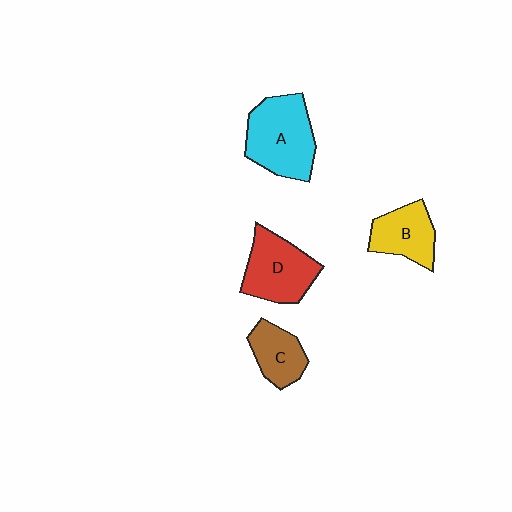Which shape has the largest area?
Shape A (cyan).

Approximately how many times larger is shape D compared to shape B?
Approximately 1.3 times.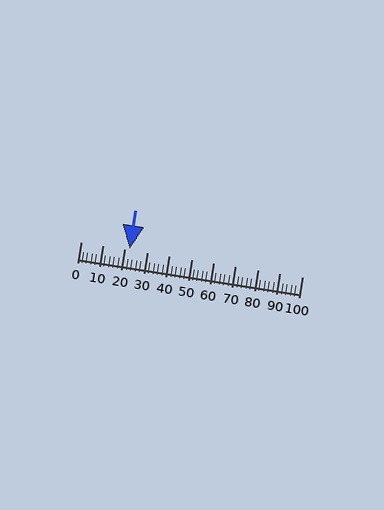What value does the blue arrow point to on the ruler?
The blue arrow points to approximately 22.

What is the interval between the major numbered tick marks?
The major tick marks are spaced 10 units apart.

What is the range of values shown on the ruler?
The ruler shows values from 0 to 100.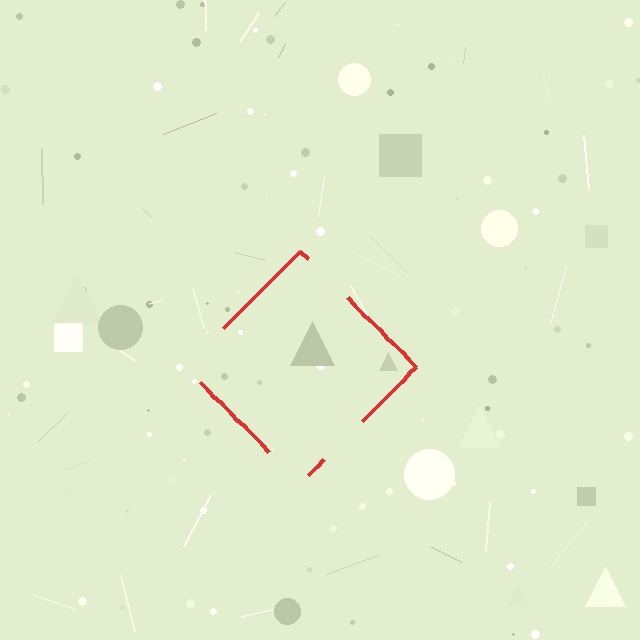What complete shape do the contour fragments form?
The contour fragments form a diamond.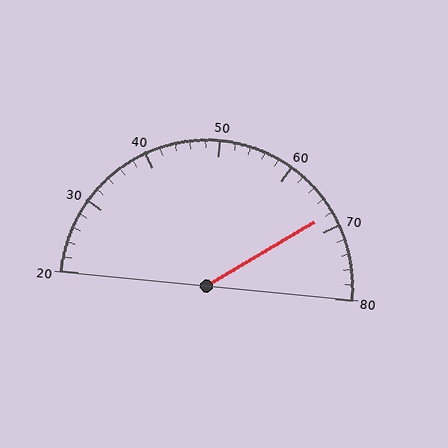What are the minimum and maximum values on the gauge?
The gauge ranges from 20 to 80.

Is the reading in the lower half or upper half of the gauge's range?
The reading is in the upper half of the range (20 to 80).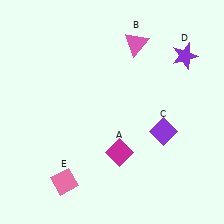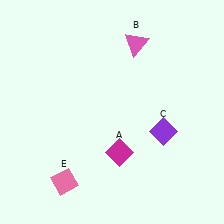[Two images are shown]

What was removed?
The purple star (D) was removed in Image 2.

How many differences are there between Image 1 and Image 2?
There is 1 difference between the two images.